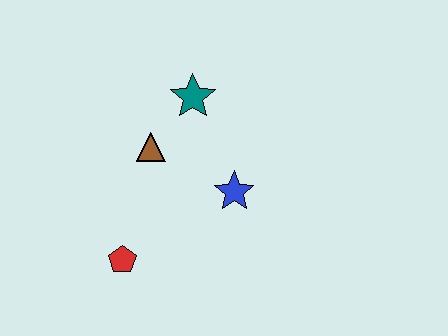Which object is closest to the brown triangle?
The teal star is closest to the brown triangle.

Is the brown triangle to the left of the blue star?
Yes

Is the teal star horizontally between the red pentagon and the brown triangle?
No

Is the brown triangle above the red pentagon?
Yes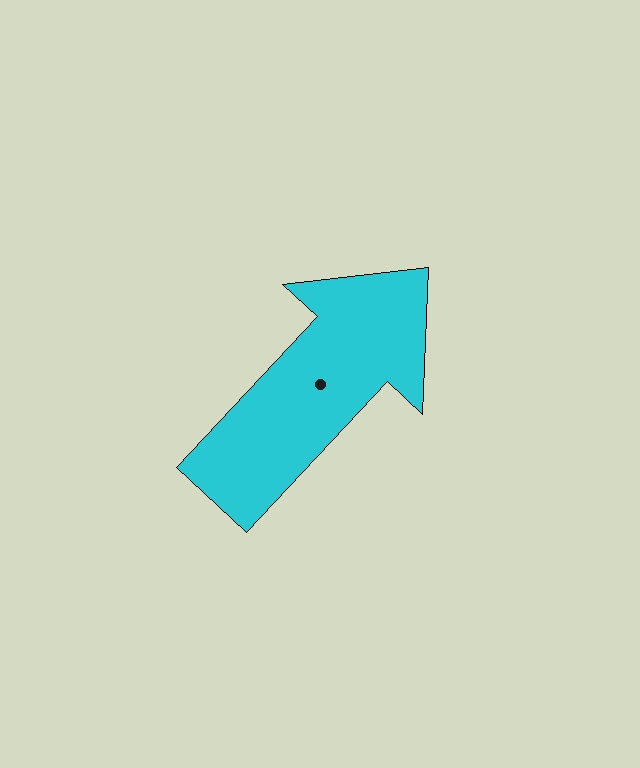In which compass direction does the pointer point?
Northeast.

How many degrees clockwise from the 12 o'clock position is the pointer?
Approximately 43 degrees.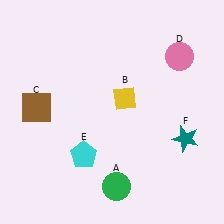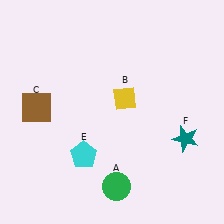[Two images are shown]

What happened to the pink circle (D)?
The pink circle (D) was removed in Image 2. It was in the top-right area of Image 1.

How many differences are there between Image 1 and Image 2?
There is 1 difference between the two images.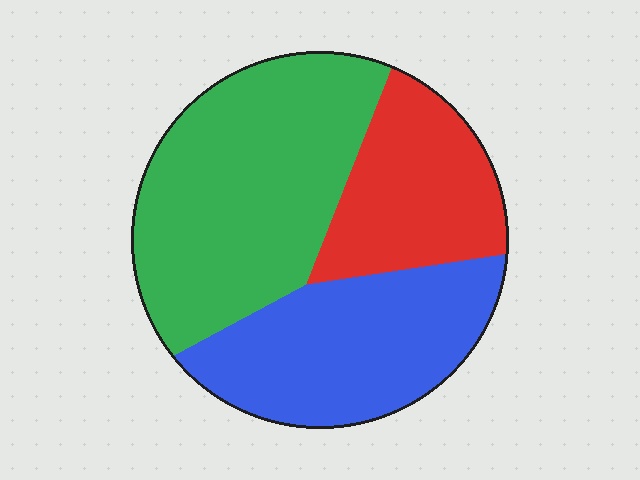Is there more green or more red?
Green.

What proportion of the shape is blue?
Blue takes up about one third (1/3) of the shape.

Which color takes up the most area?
Green, at roughly 45%.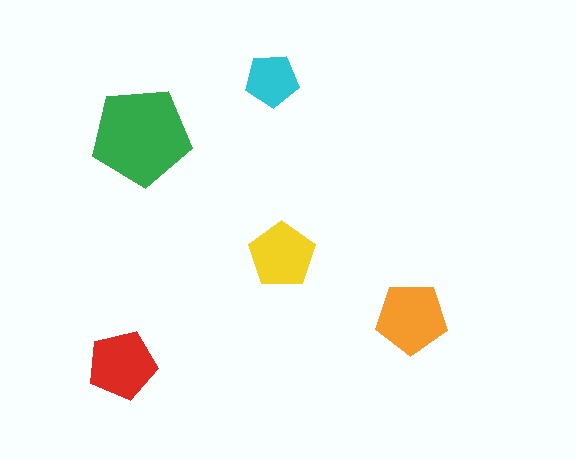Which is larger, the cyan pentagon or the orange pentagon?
The orange one.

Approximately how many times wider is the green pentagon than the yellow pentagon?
About 1.5 times wider.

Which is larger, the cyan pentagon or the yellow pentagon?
The yellow one.